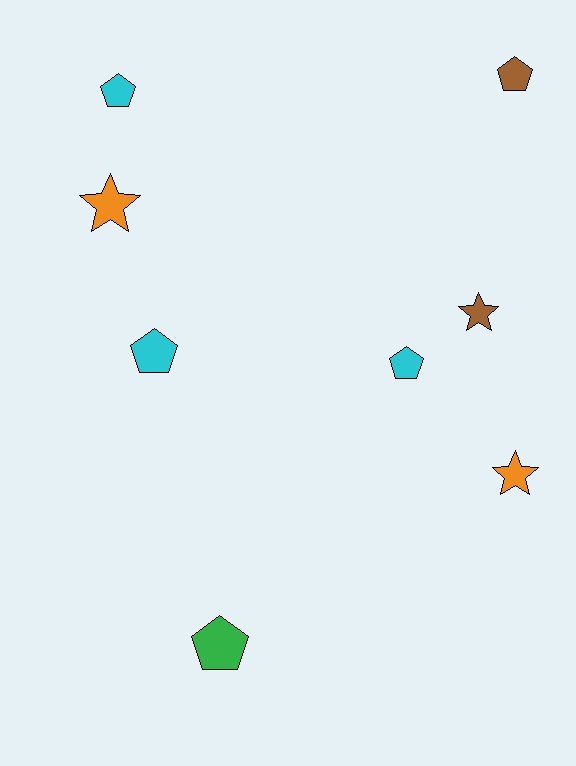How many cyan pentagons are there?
There are 3 cyan pentagons.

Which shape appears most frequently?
Pentagon, with 5 objects.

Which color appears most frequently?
Cyan, with 3 objects.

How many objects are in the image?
There are 8 objects.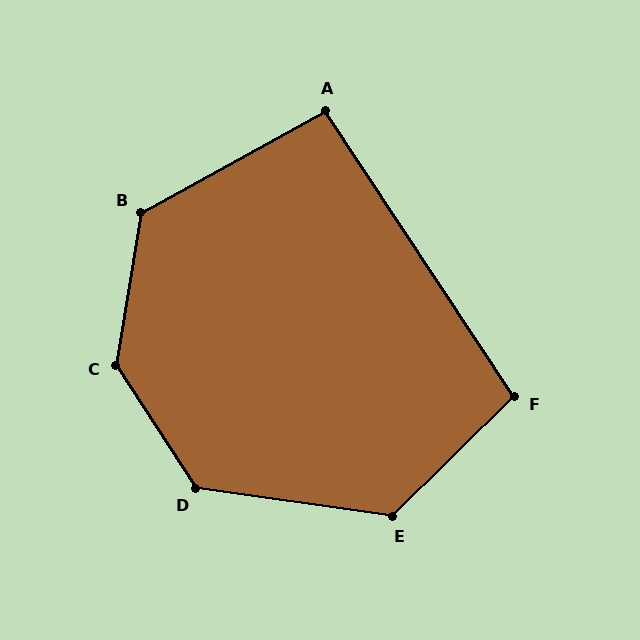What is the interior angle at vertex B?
Approximately 128 degrees (obtuse).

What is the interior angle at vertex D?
Approximately 131 degrees (obtuse).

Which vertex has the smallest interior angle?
A, at approximately 95 degrees.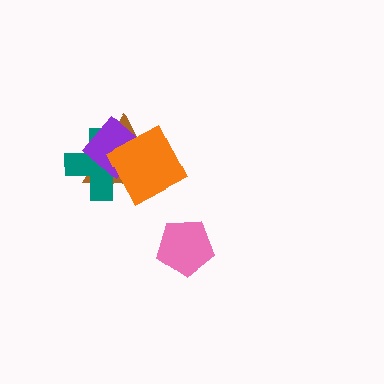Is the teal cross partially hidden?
Yes, it is partially covered by another shape.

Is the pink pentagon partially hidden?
No, no other shape covers it.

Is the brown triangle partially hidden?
Yes, it is partially covered by another shape.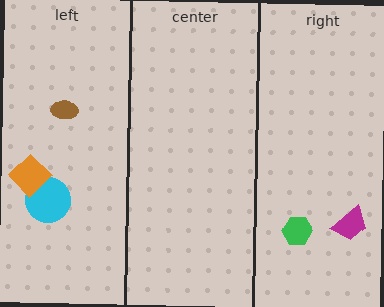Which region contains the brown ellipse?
The left region.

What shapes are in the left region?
The cyan circle, the orange diamond, the brown ellipse.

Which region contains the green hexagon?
The right region.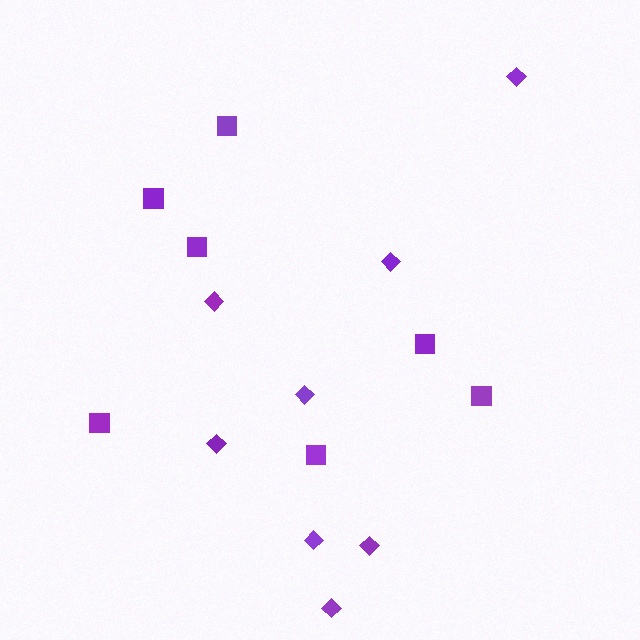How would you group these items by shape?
There are 2 groups: one group of diamonds (8) and one group of squares (7).